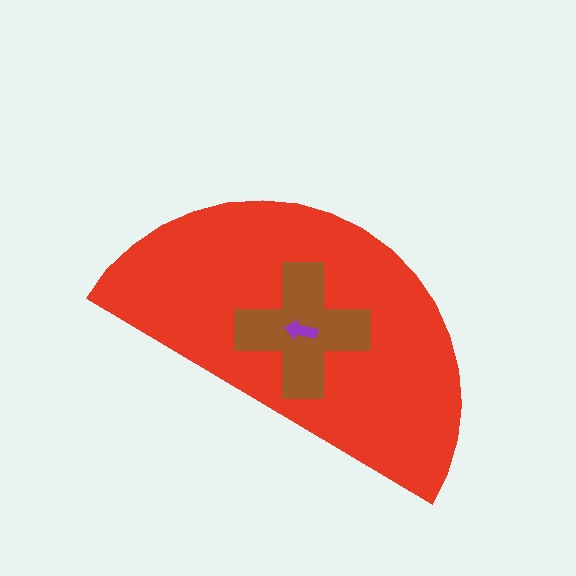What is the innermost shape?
The purple arrow.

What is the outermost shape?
The red semicircle.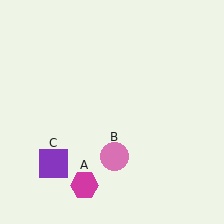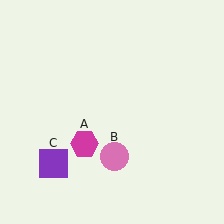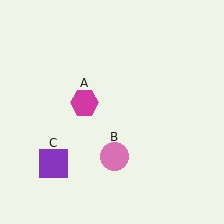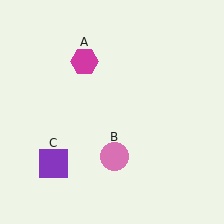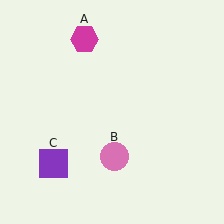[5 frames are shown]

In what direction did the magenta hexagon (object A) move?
The magenta hexagon (object A) moved up.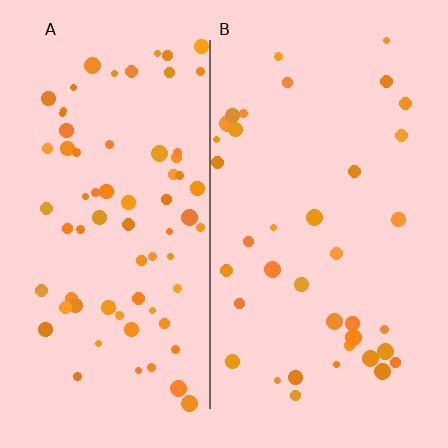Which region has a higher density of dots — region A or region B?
A (the left).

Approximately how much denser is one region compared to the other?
Approximately 1.9× — region A over region B.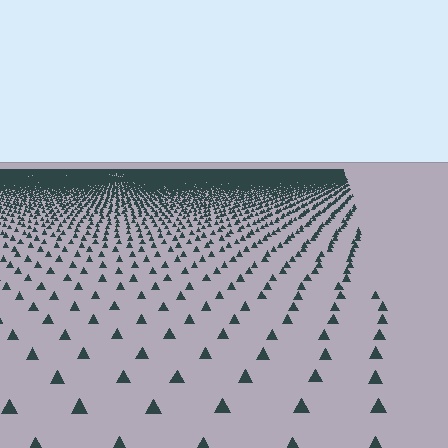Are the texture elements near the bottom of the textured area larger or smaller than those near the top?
Larger. Near the bottom, elements are closer to the viewer and appear at a bigger on-screen size.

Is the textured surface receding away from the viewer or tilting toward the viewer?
The surface is receding away from the viewer. Texture elements get smaller and denser toward the top.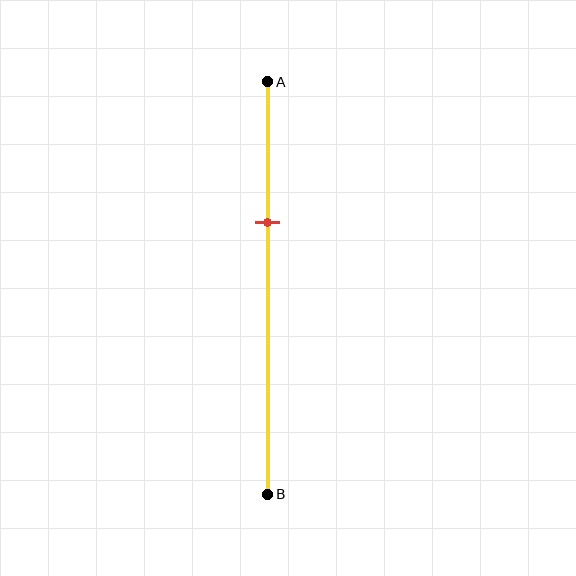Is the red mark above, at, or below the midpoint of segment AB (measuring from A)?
The red mark is above the midpoint of segment AB.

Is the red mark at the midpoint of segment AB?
No, the mark is at about 35% from A, not at the 50% midpoint.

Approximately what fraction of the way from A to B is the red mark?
The red mark is approximately 35% of the way from A to B.